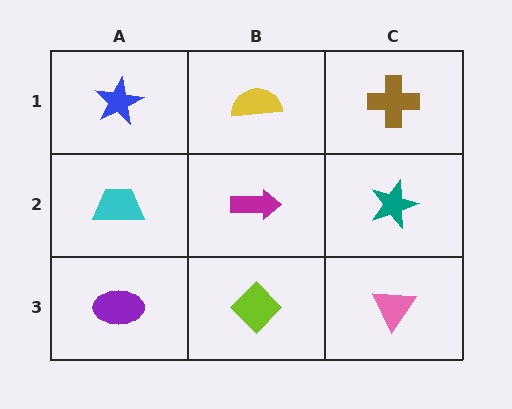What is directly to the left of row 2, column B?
A cyan trapezoid.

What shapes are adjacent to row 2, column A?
A blue star (row 1, column A), a purple ellipse (row 3, column A), a magenta arrow (row 2, column B).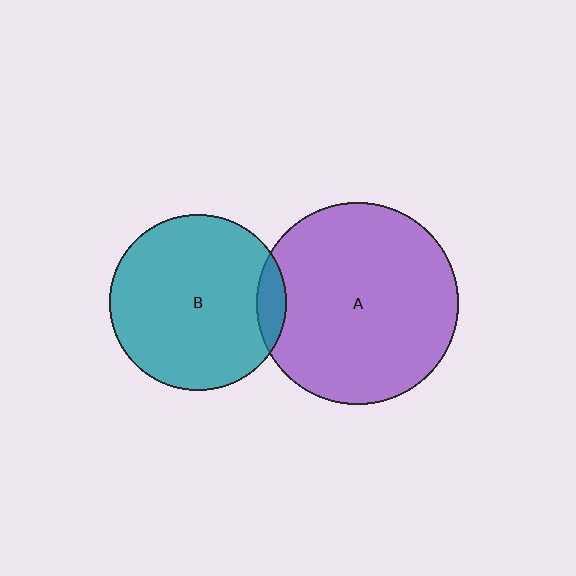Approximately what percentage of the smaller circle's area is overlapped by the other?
Approximately 10%.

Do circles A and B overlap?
Yes.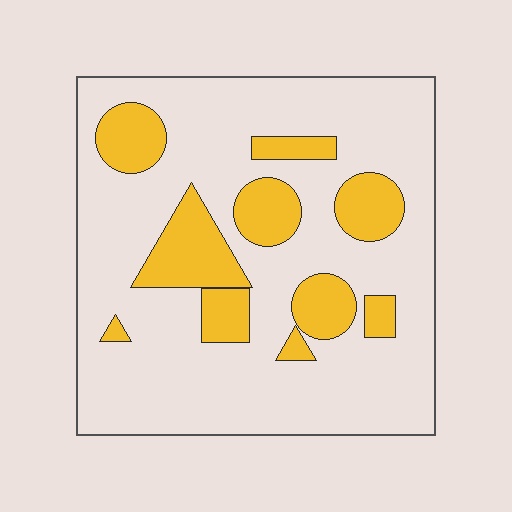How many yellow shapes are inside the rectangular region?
10.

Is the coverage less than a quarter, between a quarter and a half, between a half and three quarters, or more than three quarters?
Less than a quarter.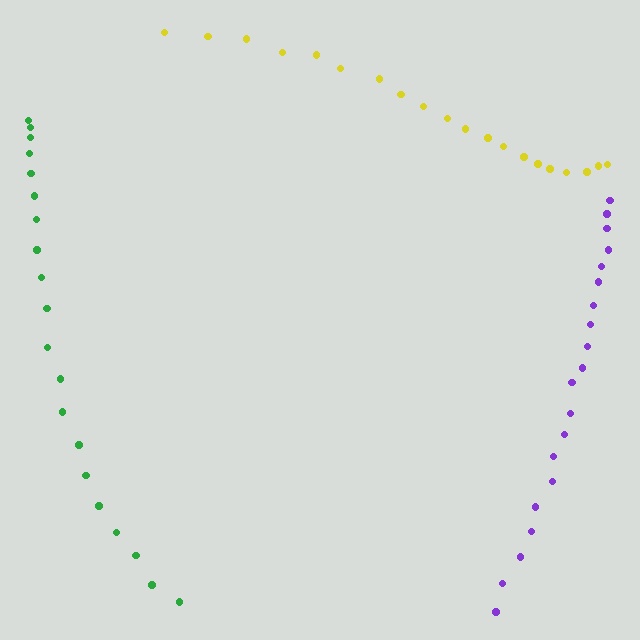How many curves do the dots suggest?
There are 3 distinct paths.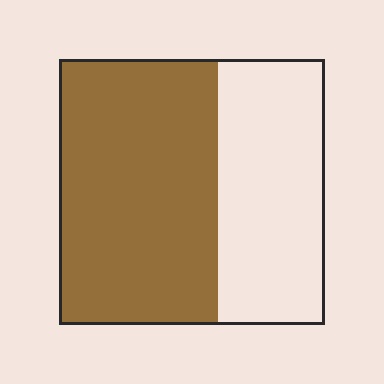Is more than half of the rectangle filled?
Yes.